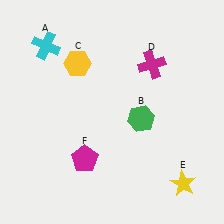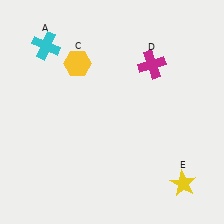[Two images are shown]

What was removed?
The green hexagon (B), the magenta pentagon (F) were removed in Image 2.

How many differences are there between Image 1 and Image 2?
There are 2 differences between the two images.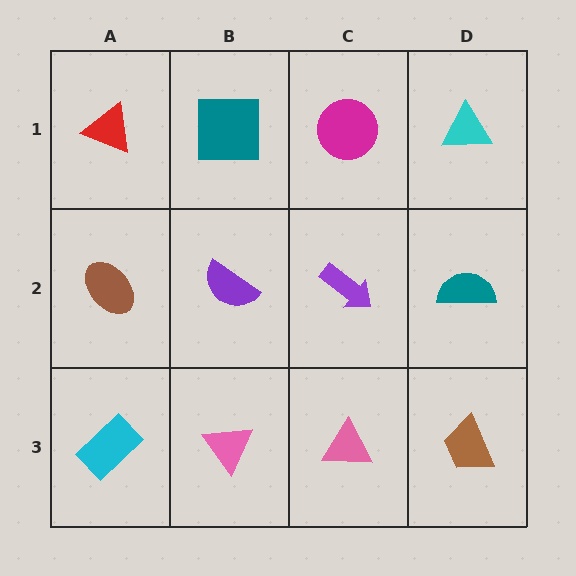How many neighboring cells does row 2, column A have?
3.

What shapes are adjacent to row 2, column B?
A teal square (row 1, column B), a pink triangle (row 3, column B), a brown ellipse (row 2, column A), a purple arrow (row 2, column C).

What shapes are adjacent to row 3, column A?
A brown ellipse (row 2, column A), a pink triangle (row 3, column B).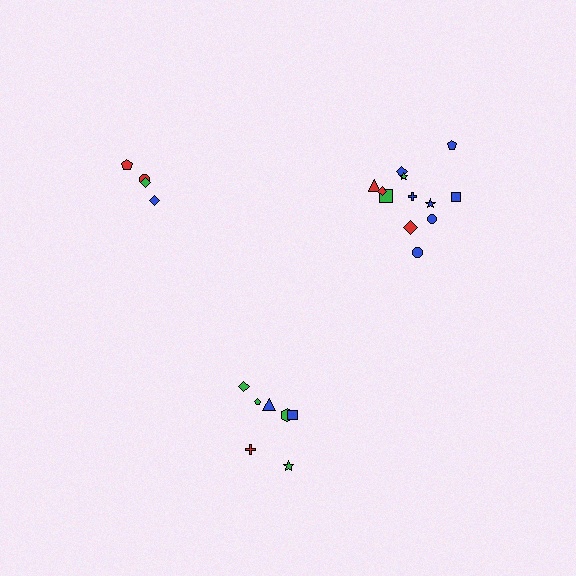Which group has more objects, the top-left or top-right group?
The top-right group.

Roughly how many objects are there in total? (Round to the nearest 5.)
Roughly 25 objects in total.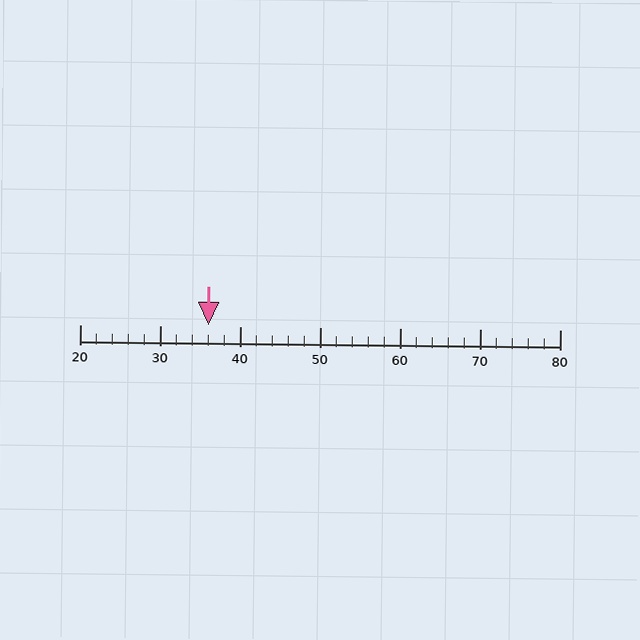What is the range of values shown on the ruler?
The ruler shows values from 20 to 80.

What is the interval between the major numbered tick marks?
The major tick marks are spaced 10 units apart.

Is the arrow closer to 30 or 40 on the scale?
The arrow is closer to 40.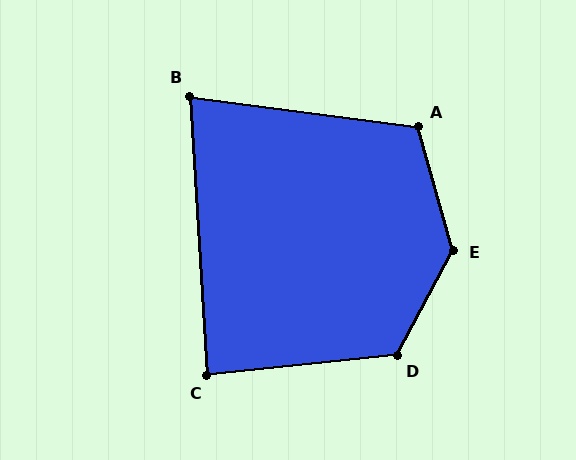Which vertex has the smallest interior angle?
B, at approximately 79 degrees.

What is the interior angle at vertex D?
Approximately 124 degrees (obtuse).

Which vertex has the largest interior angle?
E, at approximately 136 degrees.